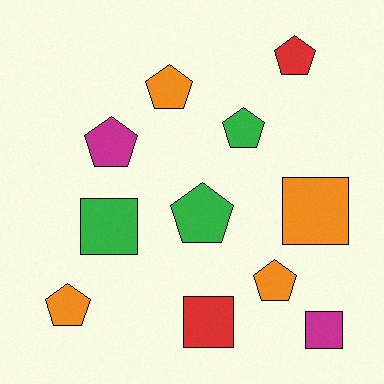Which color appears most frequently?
Orange, with 4 objects.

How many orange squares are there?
There is 1 orange square.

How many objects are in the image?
There are 11 objects.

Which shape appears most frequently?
Pentagon, with 7 objects.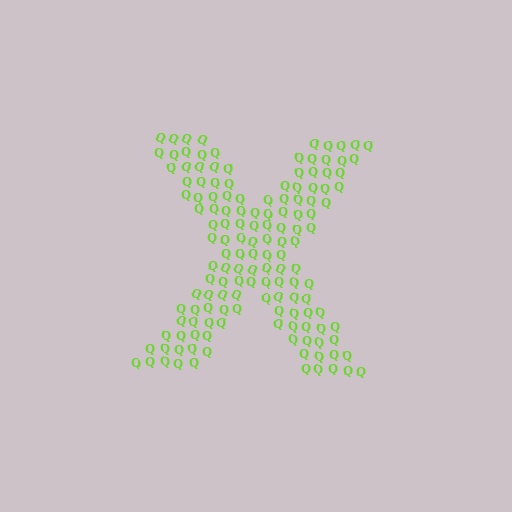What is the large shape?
The large shape is the letter X.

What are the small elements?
The small elements are letter Q's.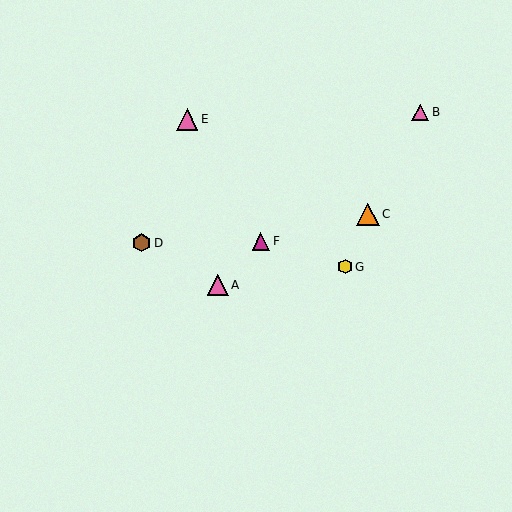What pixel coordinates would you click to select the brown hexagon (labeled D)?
Click at (142, 243) to select the brown hexagon D.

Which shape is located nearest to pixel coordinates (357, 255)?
The yellow hexagon (labeled G) at (345, 267) is nearest to that location.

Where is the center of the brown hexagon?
The center of the brown hexagon is at (142, 243).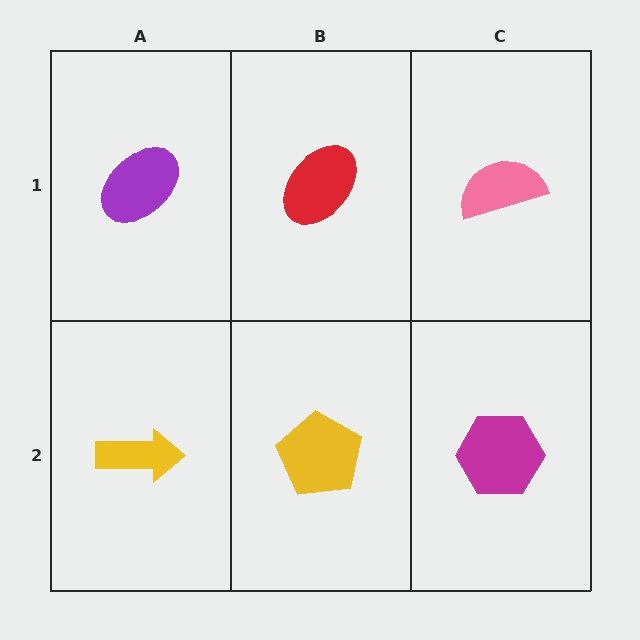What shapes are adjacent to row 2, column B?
A red ellipse (row 1, column B), a yellow arrow (row 2, column A), a magenta hexagon (row 2, column C).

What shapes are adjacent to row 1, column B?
A yellow pentagon (row 2, column B), a purple ellipse (row 1, column A), a pink semicircle (row 1, column C).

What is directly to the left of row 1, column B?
A purple ellipse.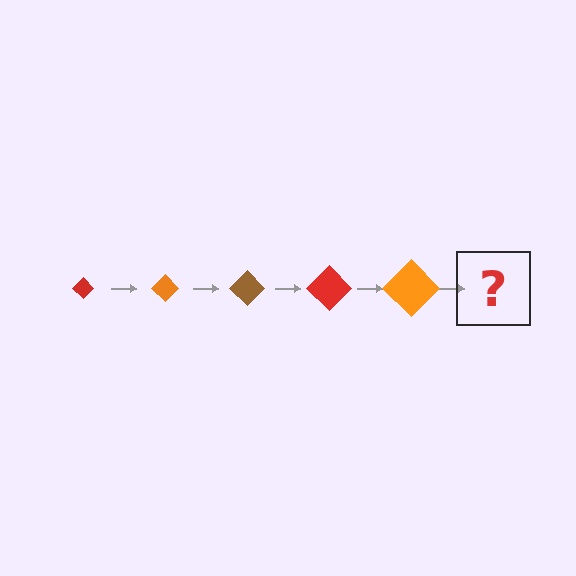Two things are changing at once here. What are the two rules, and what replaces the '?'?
The two rules are that the diamond grows larger each step and the color cycles through red, orange, and brown. The '?' should be a brown diamond, larger than the previous one.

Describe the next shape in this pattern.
It should be a brown diamond, larger than the previous one.